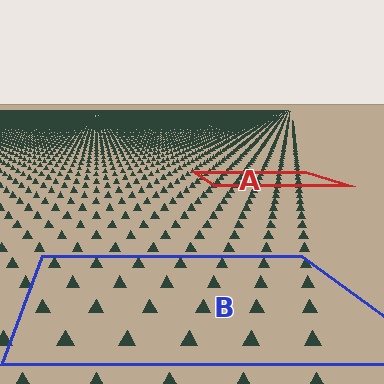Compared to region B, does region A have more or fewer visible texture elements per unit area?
Region A has more texture elements per unit area — they are packed more densely because it is farther away.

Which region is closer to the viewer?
Region B is closer. The texture elements there are larger and more spread out.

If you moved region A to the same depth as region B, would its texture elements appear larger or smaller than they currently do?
They would appear larger. At a closer depth, the same texture elements are projected at a bigger on-screen size.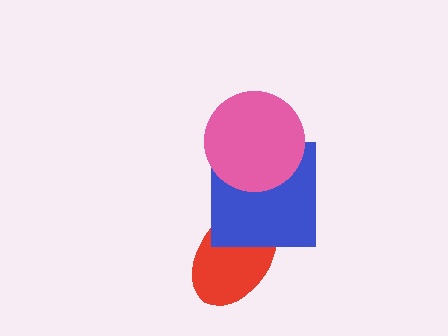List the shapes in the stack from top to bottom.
From top to bottom: the pink circle, the blue square, the red ellipse.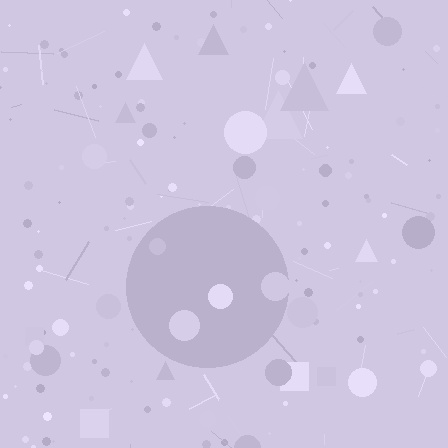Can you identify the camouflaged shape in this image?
The camouflaged shape is a circle.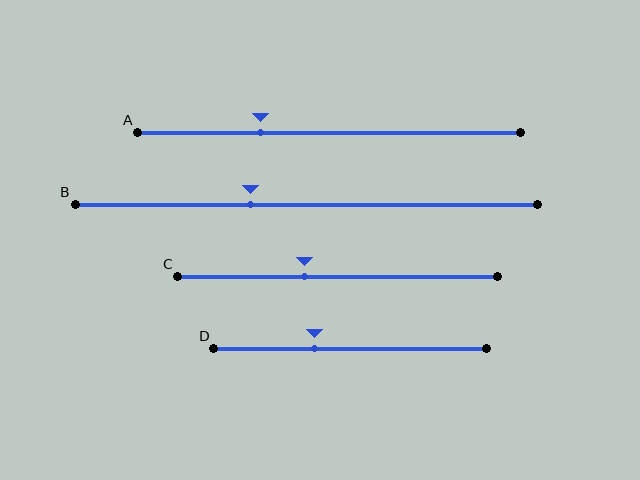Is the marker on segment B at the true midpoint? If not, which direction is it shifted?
No, the marker on segment B is shifted to the left by about 12% of the segment length.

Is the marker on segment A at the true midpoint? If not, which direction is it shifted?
No, the marker on segment A is shifted to the left by about 18% of the segment length.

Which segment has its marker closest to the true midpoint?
Segment C has its marker closest to the true midpoint.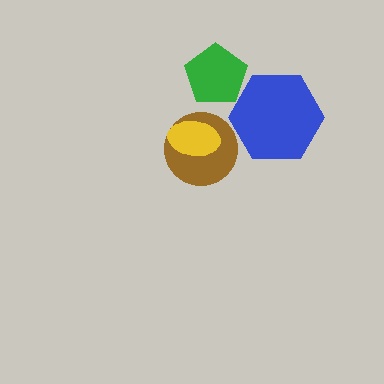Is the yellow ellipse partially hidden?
No, no other shape covers it.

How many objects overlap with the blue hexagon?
0 objects overlap with the blue hexagon.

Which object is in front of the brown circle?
The yellow ellipse is in front of the brown circle.